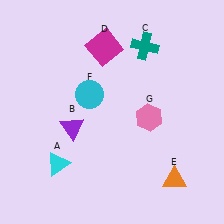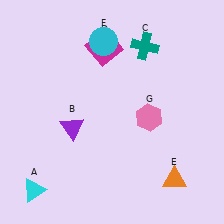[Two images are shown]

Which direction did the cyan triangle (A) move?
The cyan triangle (A) moved down.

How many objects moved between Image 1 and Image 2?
2 objects moved between the two images.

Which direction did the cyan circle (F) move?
The cyan circle (F) moved up.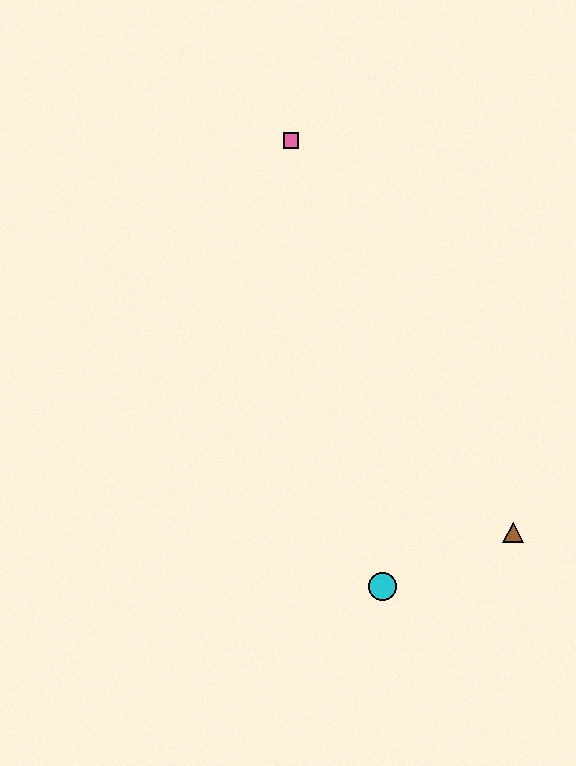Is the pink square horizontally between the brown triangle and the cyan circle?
No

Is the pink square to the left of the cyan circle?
Yes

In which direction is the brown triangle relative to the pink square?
The brown triangle is below the pink square.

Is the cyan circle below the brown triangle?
Yes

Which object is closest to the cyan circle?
The brown triangle is closest to the cyan circle.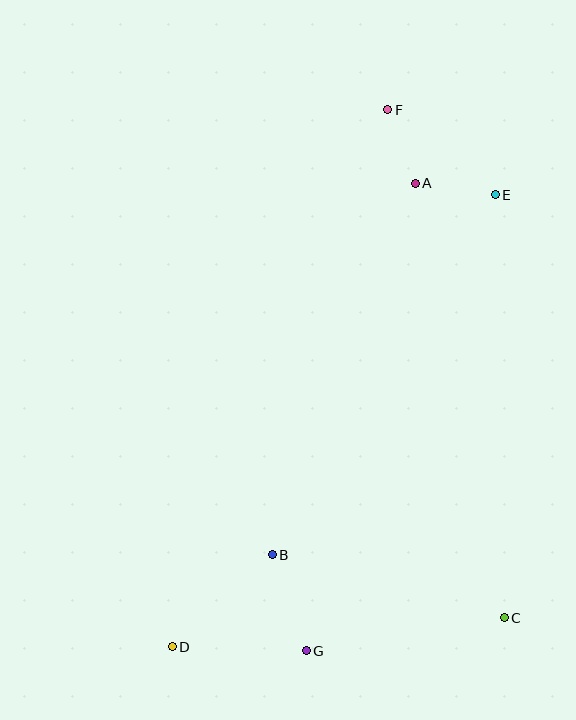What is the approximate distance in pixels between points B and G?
The distance between B and G is approximately 102 pixels.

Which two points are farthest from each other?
Points D and F are farthest from each other.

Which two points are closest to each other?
Points A and F are closest to each other.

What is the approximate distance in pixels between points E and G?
The distance between E and G is approximately 494 pixels.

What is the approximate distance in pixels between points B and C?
The distance between B and C is approximately 240 pixels.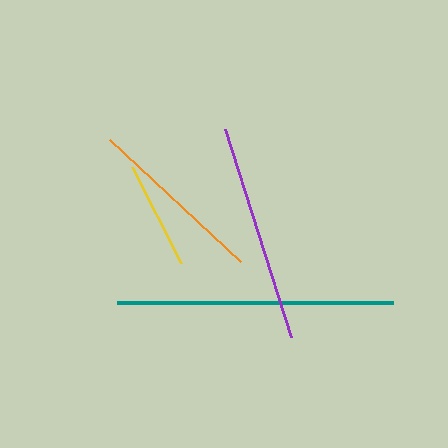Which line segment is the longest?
The teal line is the longest at approximately 276 pixels.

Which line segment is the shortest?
The yellow line is the shortest at approximately 108 pixels.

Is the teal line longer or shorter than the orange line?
The teal line is longer than the orange line.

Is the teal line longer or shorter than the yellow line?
The teal line is longer than the yellow line.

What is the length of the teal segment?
The teal segment is approximately 276 pixels long.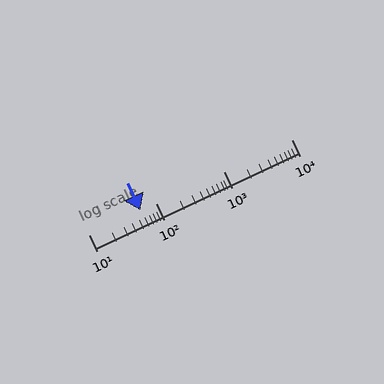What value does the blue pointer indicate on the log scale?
The pointer indicates approximately 59.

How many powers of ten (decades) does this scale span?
The scale spans 3 decades, from 10 to 10000.